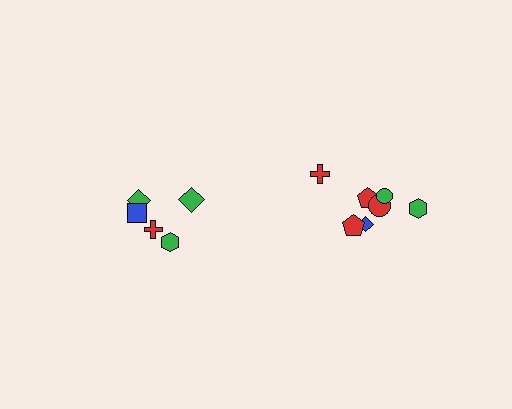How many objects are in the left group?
There are 5 objects.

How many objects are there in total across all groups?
There are 12 objects.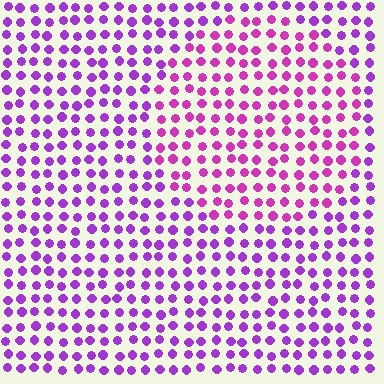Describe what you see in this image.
The image is filled with small purple elements in a uniform arrangement. A circle-shaped region is visible where the elements are tinted to a slightly different hue, forming a subtle color boundary.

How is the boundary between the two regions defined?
The boundary is defined purely by a slight shift in hue (about 28 degrees). Spacing, size, and orientation are identical on both sides.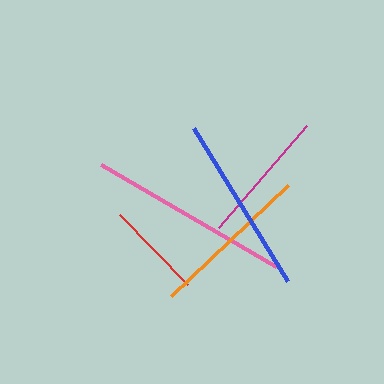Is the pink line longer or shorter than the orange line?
The pink line is longer than the orange line.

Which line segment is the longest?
The pink line is the longest at approximately 202 pixels.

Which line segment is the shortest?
The red line is the shortest at approximately 97 pixels.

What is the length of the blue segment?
The blue segment is approximately 180 pixels long.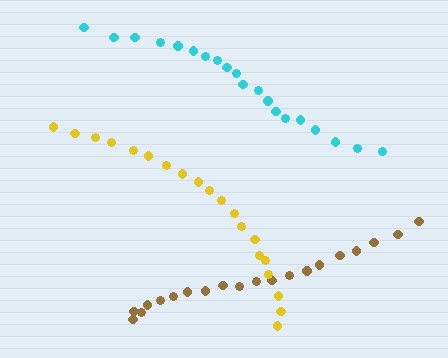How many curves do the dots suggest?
There are 3 distinct paths.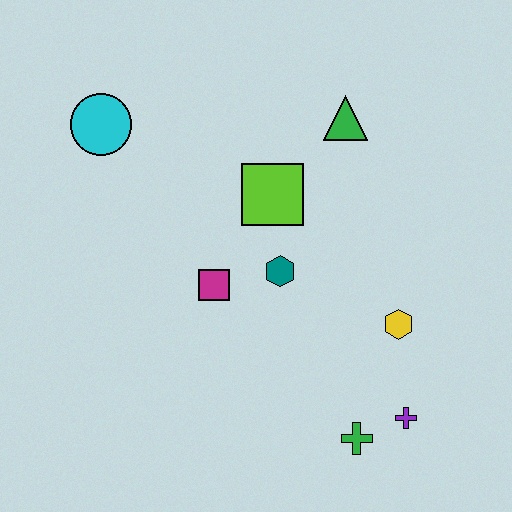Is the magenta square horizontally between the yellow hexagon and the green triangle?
No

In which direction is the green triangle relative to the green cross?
The green triangle is above the green cross.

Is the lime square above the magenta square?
Yes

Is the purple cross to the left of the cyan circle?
No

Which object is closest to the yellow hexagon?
The purple cross is closest to the yellow hexagon.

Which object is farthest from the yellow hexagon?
The cyan circle is farthest from the yellow hexagon.